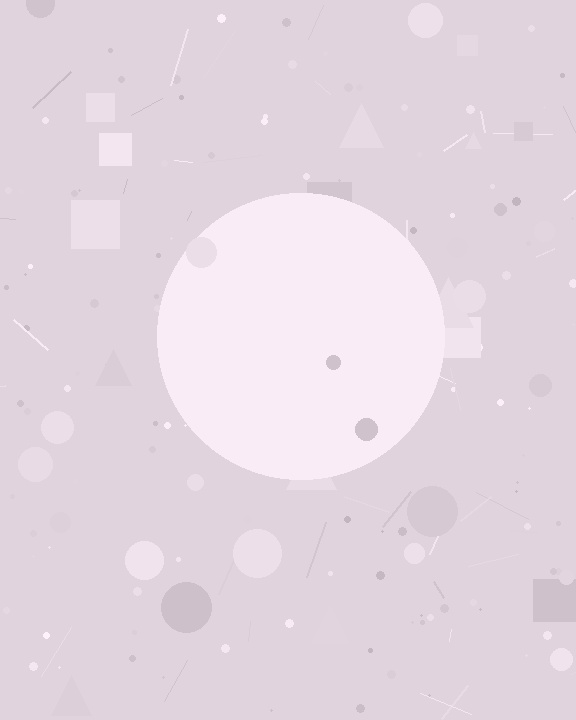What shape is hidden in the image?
A circle is hidden in the image.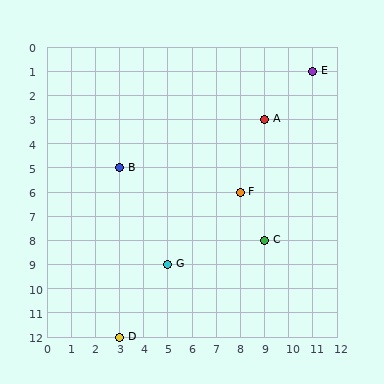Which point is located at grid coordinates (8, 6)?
Point F is at (8, 6).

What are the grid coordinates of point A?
Point A is at grid coordinates (9, 3).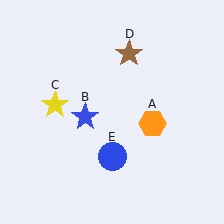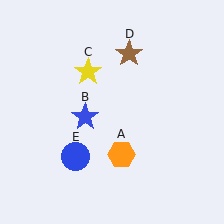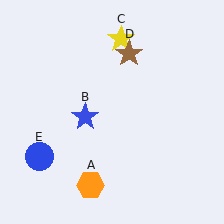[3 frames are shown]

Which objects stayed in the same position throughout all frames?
Blue star (object B) and brown star (object D) remained stationary.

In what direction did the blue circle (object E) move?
The blue circle (object E) moved left.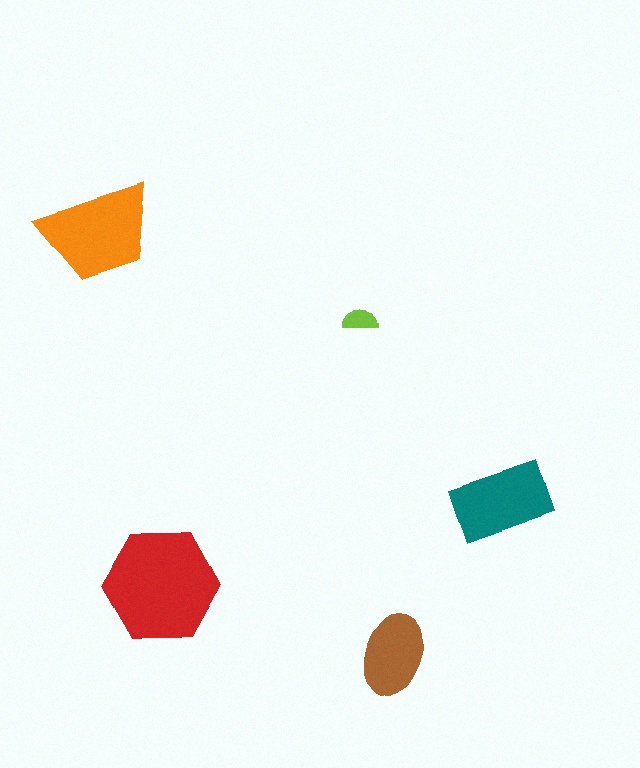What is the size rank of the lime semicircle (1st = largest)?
5th.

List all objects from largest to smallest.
The red hexagon, the orange trapezoid, the teal rectangle, the brown ellipse, the lime semicircle.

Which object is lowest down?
The brown ellipse is bottommost.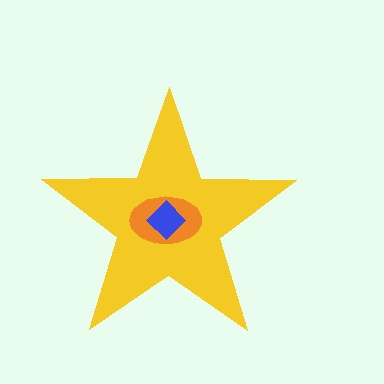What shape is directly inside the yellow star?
The orange ellipse.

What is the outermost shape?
The yellow star.